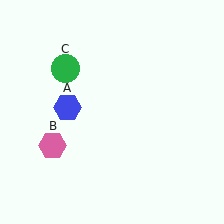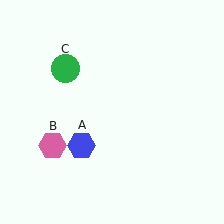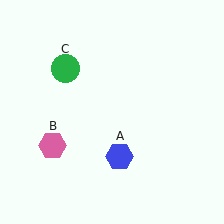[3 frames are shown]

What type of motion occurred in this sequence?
The blue hexagon (object A) rotated counterclockwise around the center of the scene.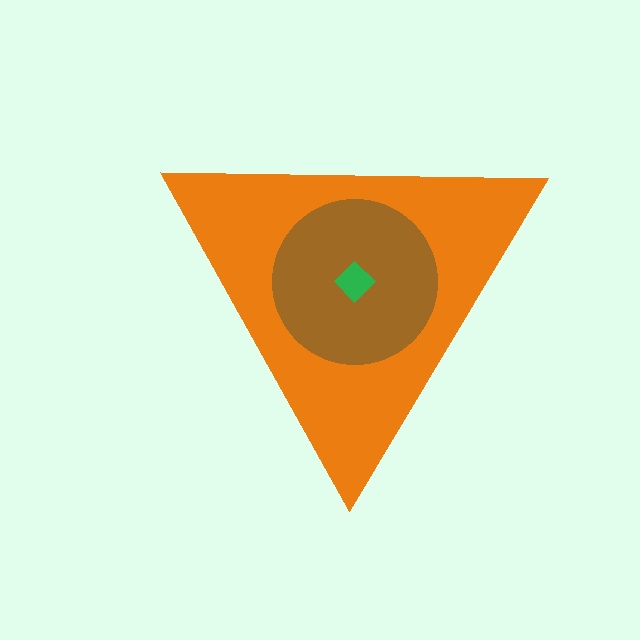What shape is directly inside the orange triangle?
The brown circle.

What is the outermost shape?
The orange triangle.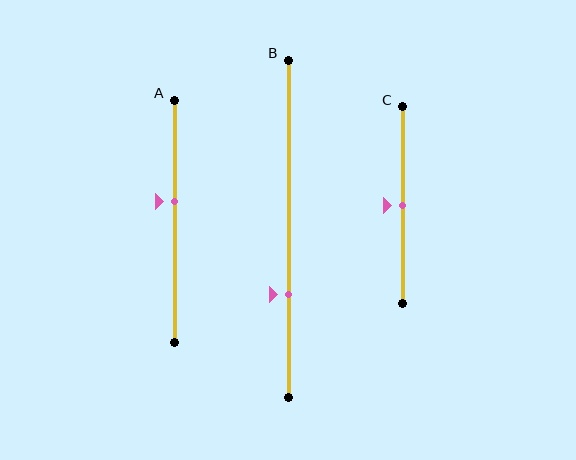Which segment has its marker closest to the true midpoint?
Segment C has its marker closest to the true midpoint.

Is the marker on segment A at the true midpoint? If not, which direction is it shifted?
No, the marker on segment A is shifted upward by about 8% of the segment length.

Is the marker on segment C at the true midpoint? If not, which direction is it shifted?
Yes, the marker on segment C is at the true midpoint.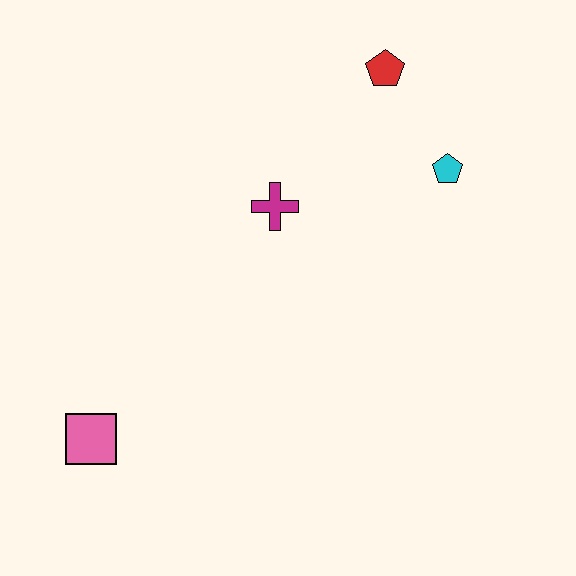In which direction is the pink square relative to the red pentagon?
The pink square is below the red pentagon.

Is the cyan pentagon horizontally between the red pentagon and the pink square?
No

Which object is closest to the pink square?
The magenta cross is closest to the pink square.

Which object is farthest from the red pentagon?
The pink square is farthest from the red pentagon.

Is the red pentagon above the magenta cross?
Yes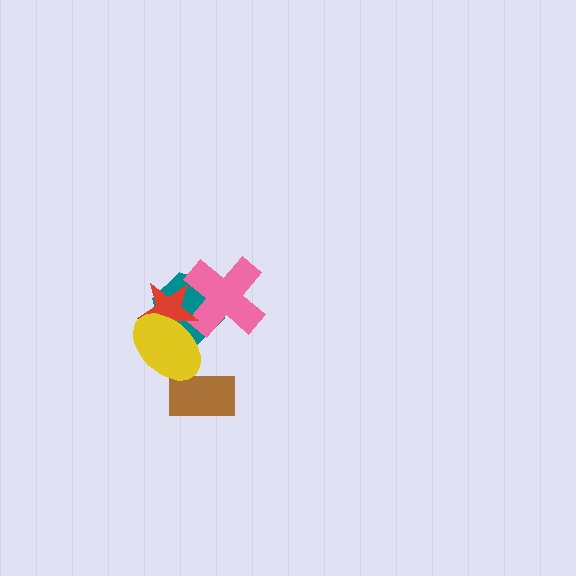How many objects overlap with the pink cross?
2 objects overlap with the pink cross.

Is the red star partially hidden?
Yes, it is partially covered by another shape.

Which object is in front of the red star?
The yellow ellipse is in front of the red star.